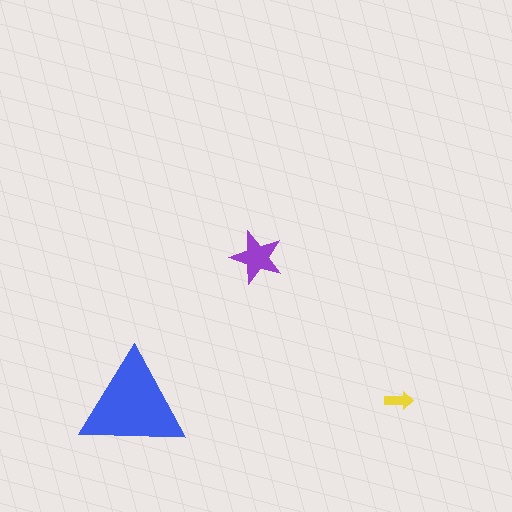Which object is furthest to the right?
The yellow arrow is rightmost.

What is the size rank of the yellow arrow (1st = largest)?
3rd.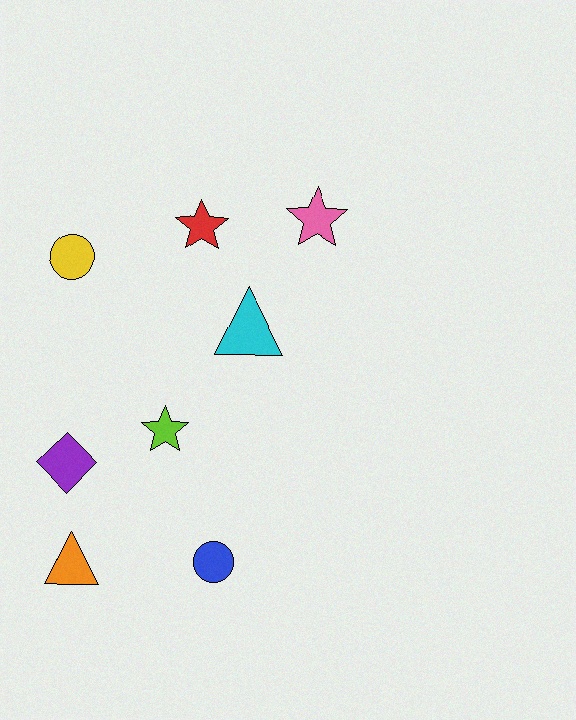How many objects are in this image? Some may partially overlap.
There are 8 objects.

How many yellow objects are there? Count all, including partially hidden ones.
There is 1 yellow object.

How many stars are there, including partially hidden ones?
There are 3 stars.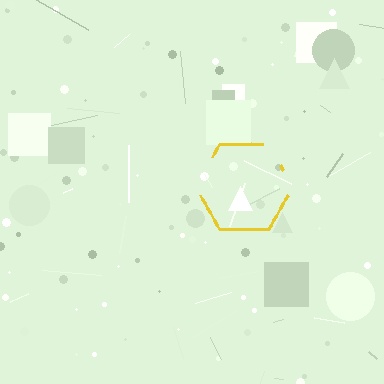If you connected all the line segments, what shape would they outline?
They would outline a hexagon.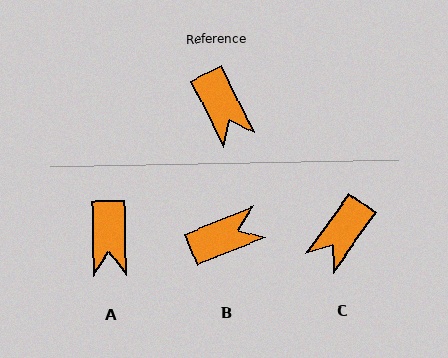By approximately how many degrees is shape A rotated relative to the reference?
Approximately 25 degrees clockwise.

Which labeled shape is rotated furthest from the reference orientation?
B, about 86 degrees away.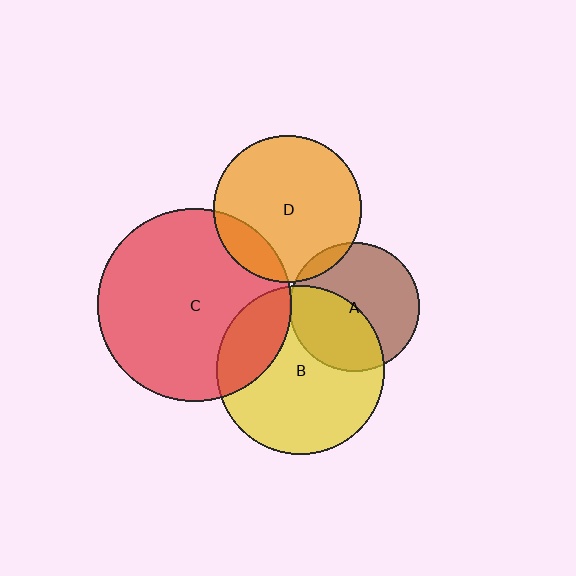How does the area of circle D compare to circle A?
Approximately 1.3 times.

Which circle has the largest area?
Circle C (red).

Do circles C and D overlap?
Yes.